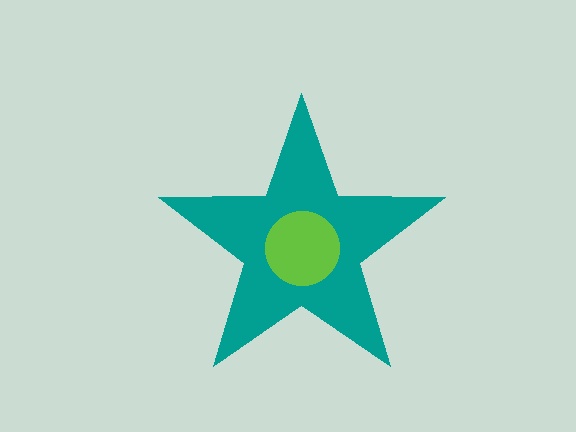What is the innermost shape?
The lime circle.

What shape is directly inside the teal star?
The lime circle.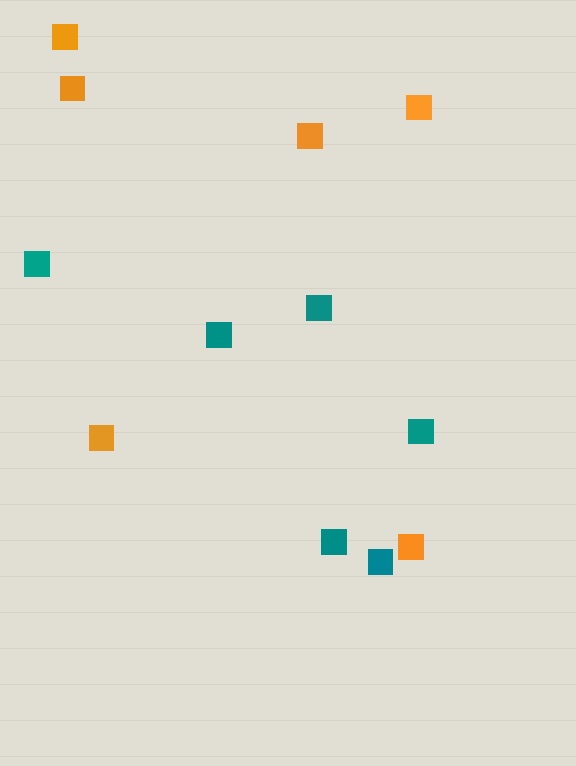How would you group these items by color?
There are 2 groups: one group of orange squares (6) and one group of teal squares (6).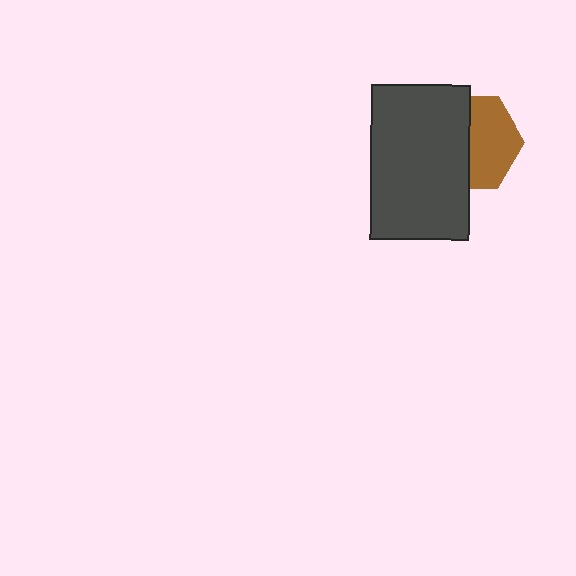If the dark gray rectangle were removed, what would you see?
You would see the complete brown hexagon.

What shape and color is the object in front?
The object in front is a dark gray rectangle.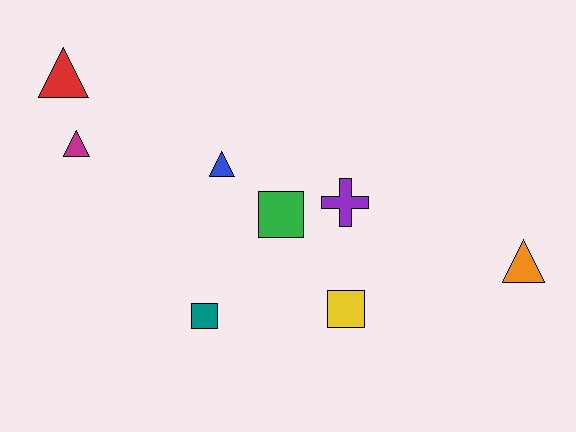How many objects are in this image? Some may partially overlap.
There are 8 objects.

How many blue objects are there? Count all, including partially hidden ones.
There is 1 blue object.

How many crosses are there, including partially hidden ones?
There is 1 cross.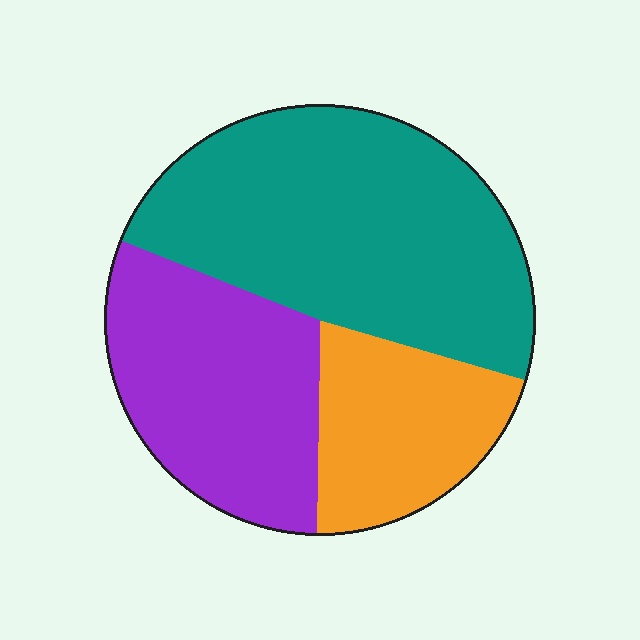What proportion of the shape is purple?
Purple covers around 30% of the shape.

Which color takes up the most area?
Teal, at roughly 50%.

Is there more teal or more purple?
Teal.